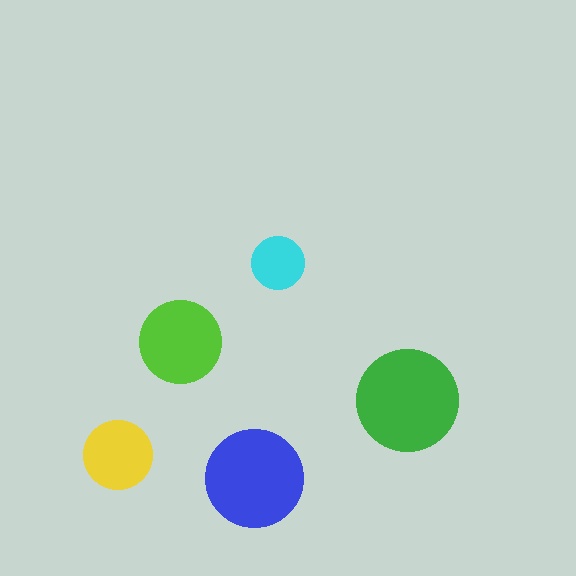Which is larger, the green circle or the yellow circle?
The green one.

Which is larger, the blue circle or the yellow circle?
The blue one.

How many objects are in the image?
There are 5 objects in the image.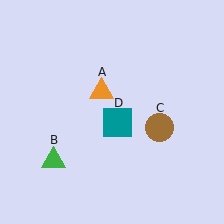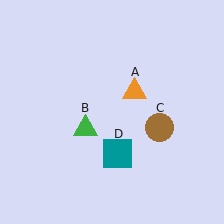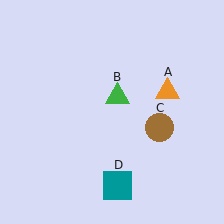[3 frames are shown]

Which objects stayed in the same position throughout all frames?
Brown circle (object C) remained stationary.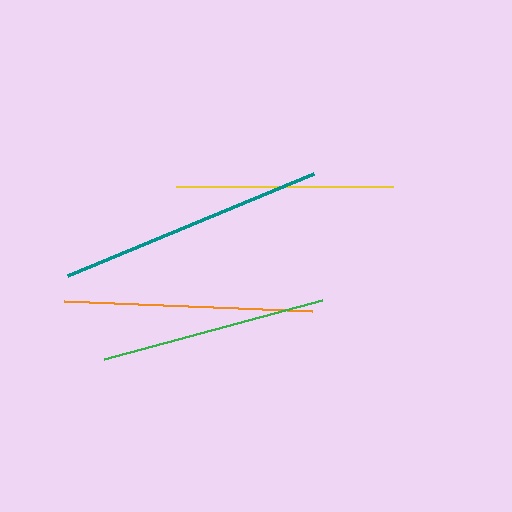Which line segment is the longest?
The teal line is the longest at approximately 266 pixels.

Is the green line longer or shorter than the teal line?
The teal line is longer than the green line.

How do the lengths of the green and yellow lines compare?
The green and yellow lines are approximately the same length.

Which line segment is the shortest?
The yellow line is the shortest at approximately 218 pixels.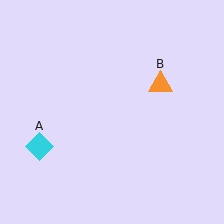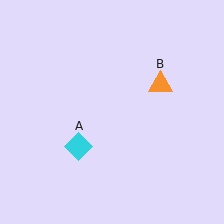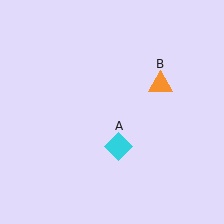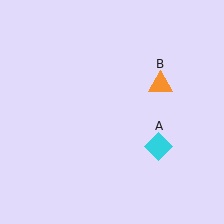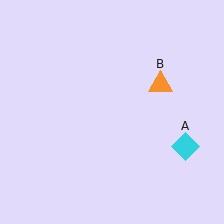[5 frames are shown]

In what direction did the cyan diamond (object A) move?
The cyan diamond (object A) moved right.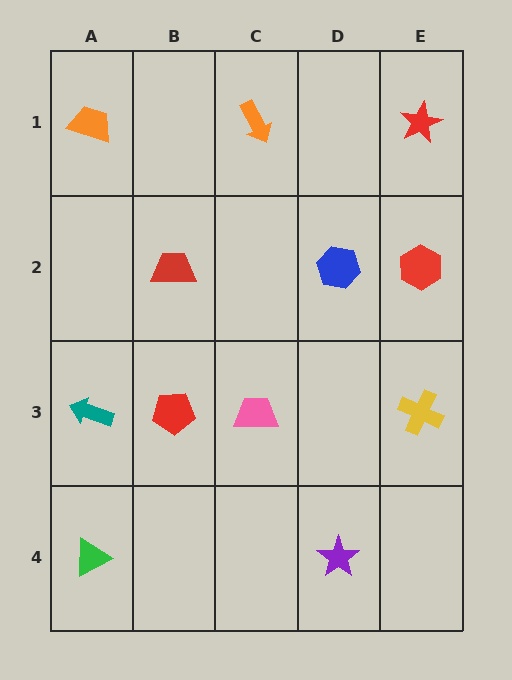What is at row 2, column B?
A red trapezoid.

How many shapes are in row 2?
3 shapes.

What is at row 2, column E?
A red hexagon.